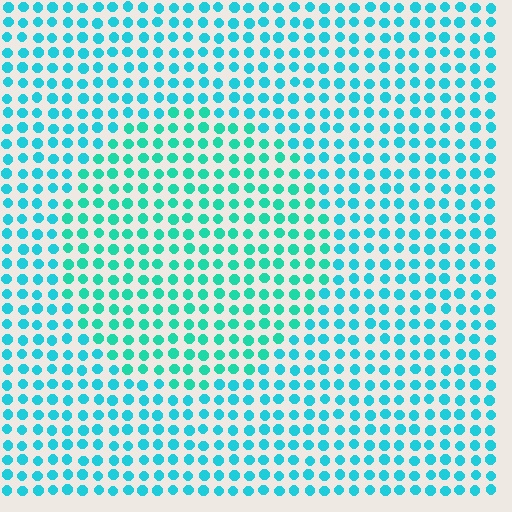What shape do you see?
I see a circle.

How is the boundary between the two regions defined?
The boundary is defined purely by a slight shift in hue (about 20 degrees). Spacing, size, and orientation are identical on both sides.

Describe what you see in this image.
The image is filled with small cyan elements in a uniform arrangement. A circle-shaped region is visible where the elements are tinted to a slightly different hue, forming a subtle color boundary.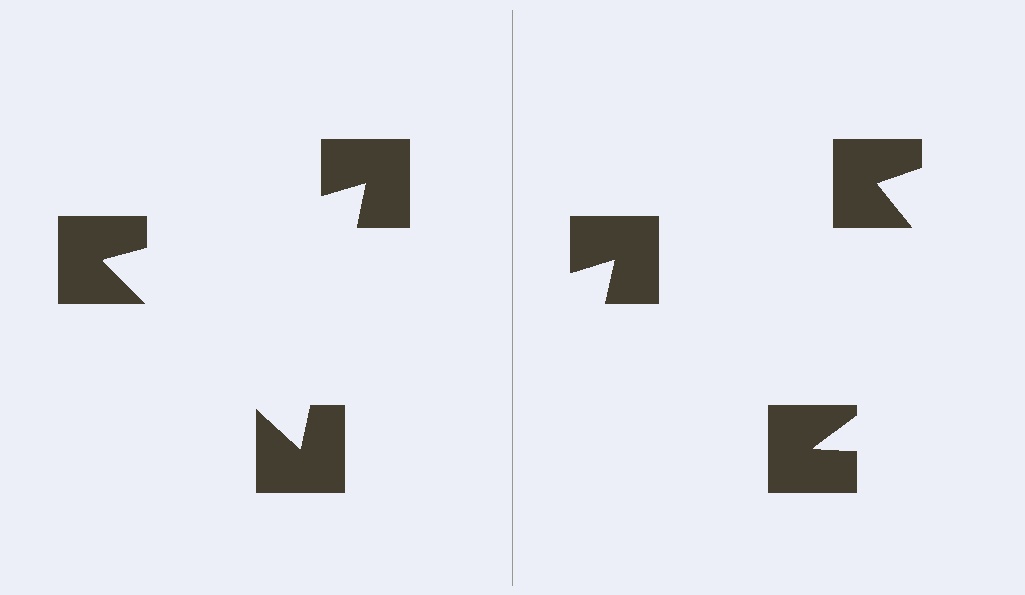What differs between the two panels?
The notched squares are positioned identically on both sides; only the wedge orientations differ. On the left they align to a triangle; on the right they are misaligned.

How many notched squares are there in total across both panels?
6 — 3 on each side.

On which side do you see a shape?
An illusory triangle appears on the left side. On the right side the wedge cuts are rotated, so no coherent shape forms.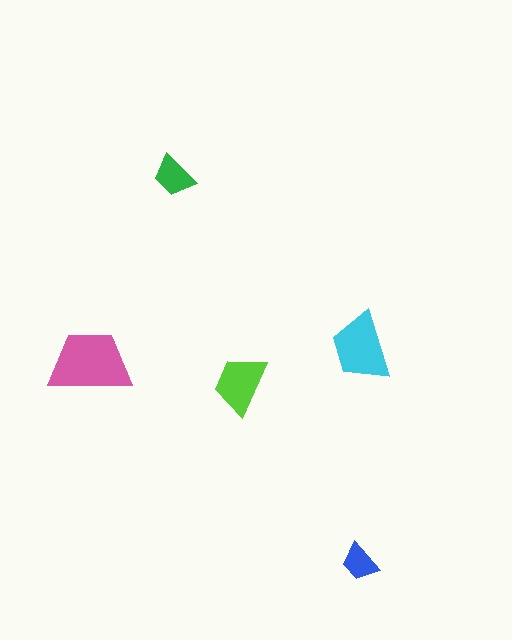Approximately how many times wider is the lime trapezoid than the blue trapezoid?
About 1.5 times wider.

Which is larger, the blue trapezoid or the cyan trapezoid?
The cyan one.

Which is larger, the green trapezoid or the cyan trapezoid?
The cyan one.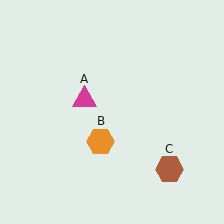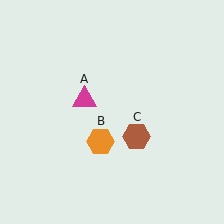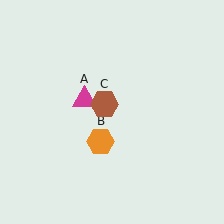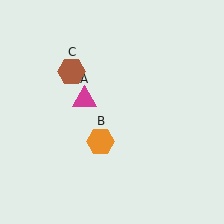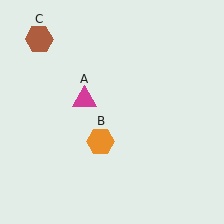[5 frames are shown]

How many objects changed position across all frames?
1 object changed position: brown hexagon (object C).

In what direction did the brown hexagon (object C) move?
The brown hexagon (object C) moved up and to the left.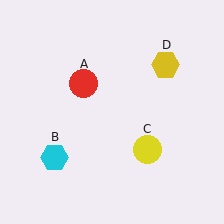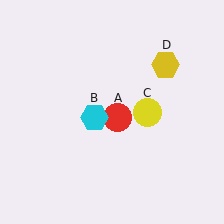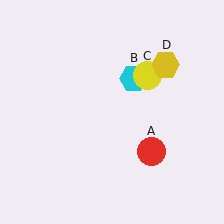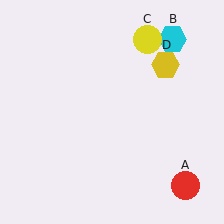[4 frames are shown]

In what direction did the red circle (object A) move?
The red circle (object A) moved down and to the right.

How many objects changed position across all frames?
3 objects changed position: red circle (object A), cyan hexagon (object B), yellow circle (object C).